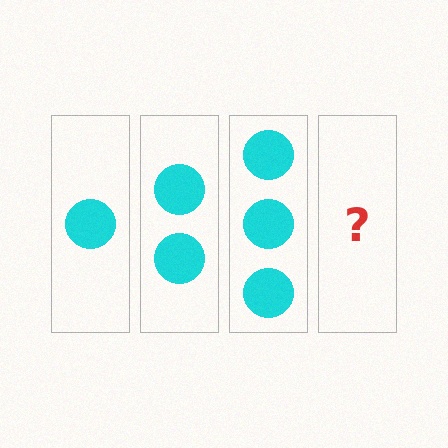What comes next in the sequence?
The next element should be 4 circles.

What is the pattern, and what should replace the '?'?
The pattern is that each step adds one more circle. The '?' should be 4 circles.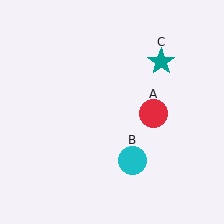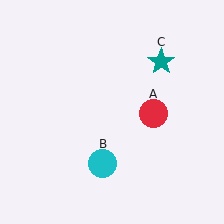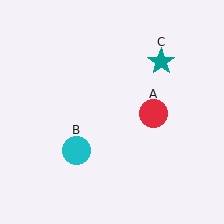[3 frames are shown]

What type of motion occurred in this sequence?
The cyan circle (object B) rotated clockwise around the center of the scene.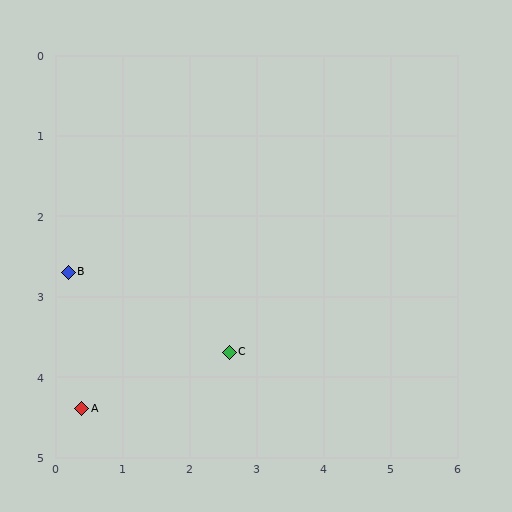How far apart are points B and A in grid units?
Points B and A are about 1.7 grid units apart.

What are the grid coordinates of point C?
Point C is at approximately (2.6, 3.7).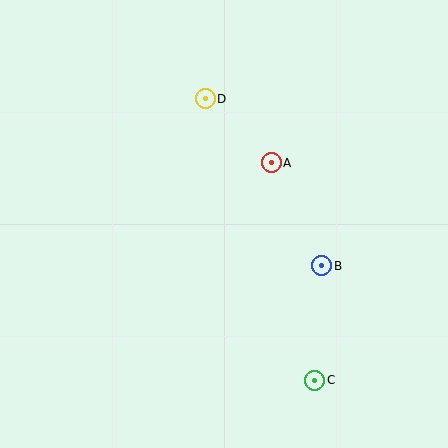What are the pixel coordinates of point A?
Point A is at (271, 163).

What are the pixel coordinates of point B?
Point B is at (322, 266).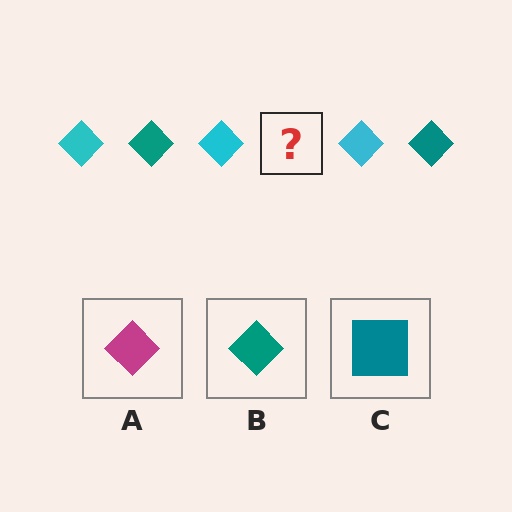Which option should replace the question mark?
Option B.